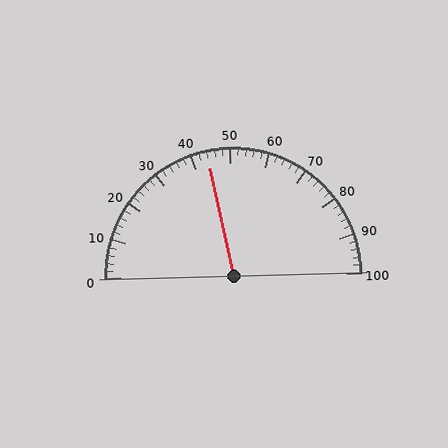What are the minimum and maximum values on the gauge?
The gauge ranges from 0 to 100.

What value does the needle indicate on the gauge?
The needle indicates approximately 44.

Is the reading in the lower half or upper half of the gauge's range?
The reading is in the lower half of the range (0 to 100).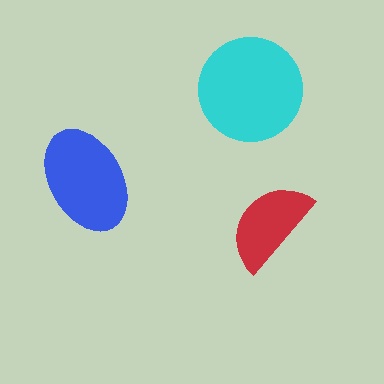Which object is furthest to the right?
The red semicircle is rightmost.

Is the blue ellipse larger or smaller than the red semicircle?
Larger.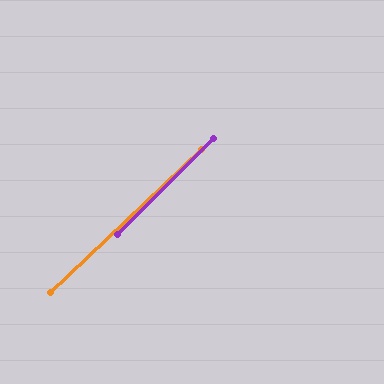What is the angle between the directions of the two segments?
Approximately 2 degrees.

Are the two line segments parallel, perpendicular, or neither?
Parallel — their directions differ by only 1.6°.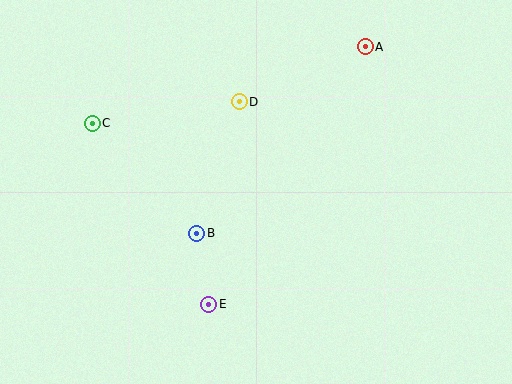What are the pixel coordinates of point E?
Point E is at (209, 304).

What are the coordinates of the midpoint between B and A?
The midpoint between B and A is at (281, 140).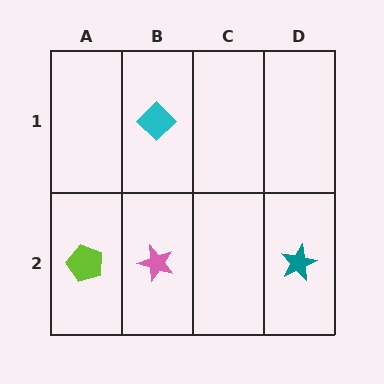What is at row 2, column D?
A teal star.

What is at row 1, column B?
A cyan diamond.